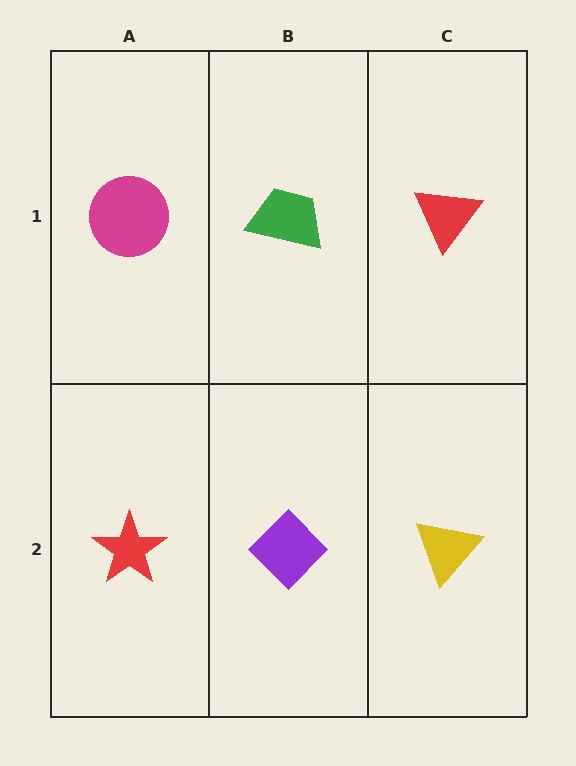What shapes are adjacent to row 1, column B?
A purple diamond (row 2, column B), a magenta circle (row 1, column A), a red triangle (row 1, column C).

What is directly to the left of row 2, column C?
A purple diamond.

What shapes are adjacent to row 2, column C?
A red triangle (row 1, column C), a purple diamond (row 2, column B).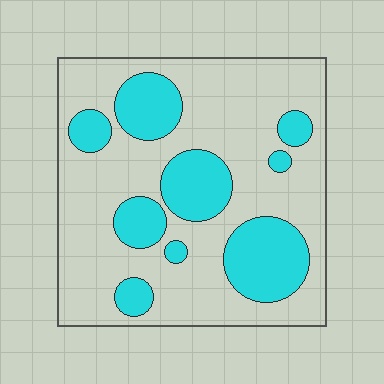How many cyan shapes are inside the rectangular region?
9.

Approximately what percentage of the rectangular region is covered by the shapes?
Approximately 30%.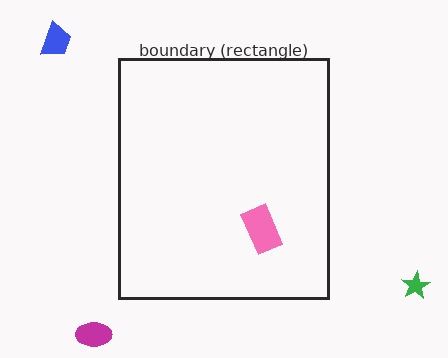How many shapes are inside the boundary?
1 inside, 3 outside.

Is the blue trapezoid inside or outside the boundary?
Outside.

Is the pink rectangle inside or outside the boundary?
Inside.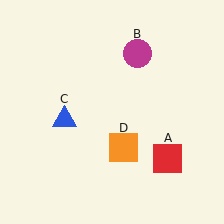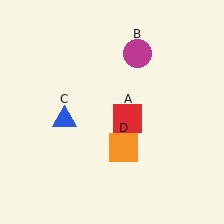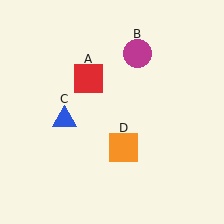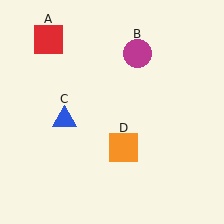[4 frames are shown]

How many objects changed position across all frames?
1 object changed position: red square (object A).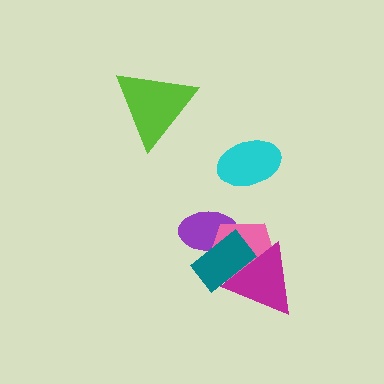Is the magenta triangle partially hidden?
Yes, it is partially covered by another shape.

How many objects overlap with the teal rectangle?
3 objects overlap with the teal rectangle.